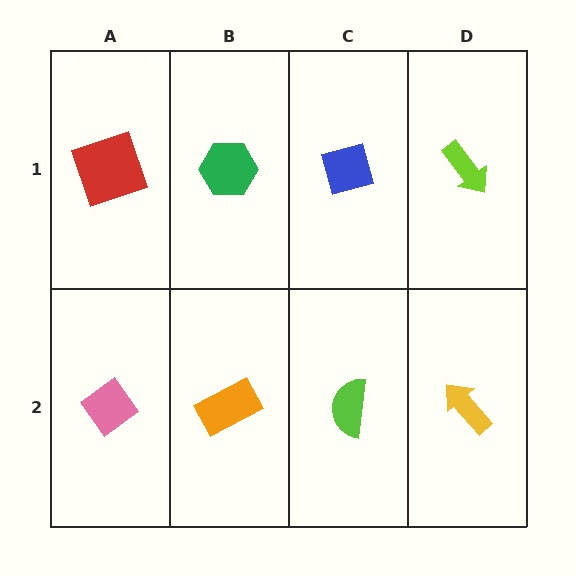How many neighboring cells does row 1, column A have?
2.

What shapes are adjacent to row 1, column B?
An orange rectangle (row 2, column B), a red square (row 1, column A), a blue diamond (row 1, column C).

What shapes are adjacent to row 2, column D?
A lime arrow (row 1, column D), a lime semicircle (row 2, column C).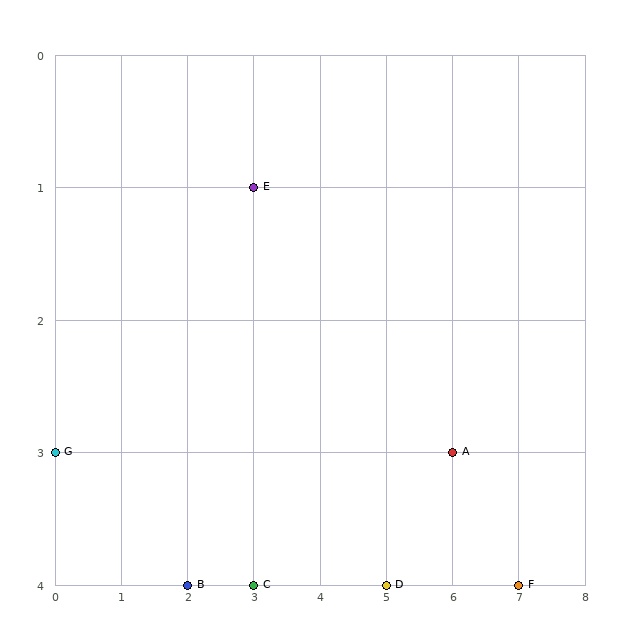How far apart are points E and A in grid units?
Points E and A are 3 columns and 2 rows apart (about 3.6 grid units diagonally).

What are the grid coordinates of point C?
Point C is at grid coordinates (3, 4).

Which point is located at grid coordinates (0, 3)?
Point G is at (0, 3).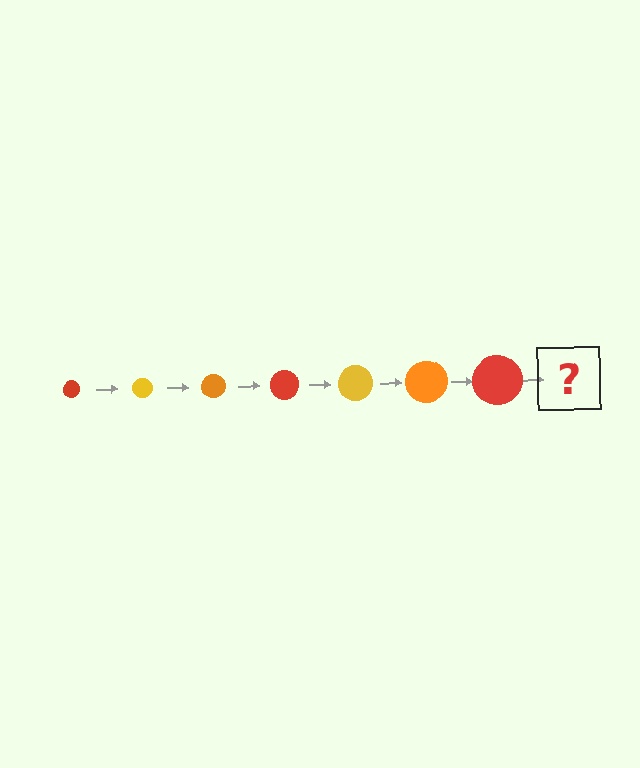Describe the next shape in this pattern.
It should be a yellow circle, larger than the previous one.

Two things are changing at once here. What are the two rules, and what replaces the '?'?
The two rules are that the circle grows larger each step and the color cycles through red, yellow, and orange. The '?' should be a yellow circle, larger than the previous one.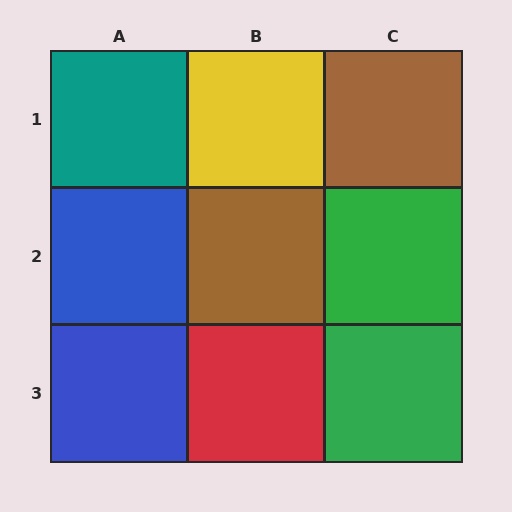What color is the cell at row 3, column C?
Green.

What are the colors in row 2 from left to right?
Blue, brown, green.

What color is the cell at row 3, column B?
Red.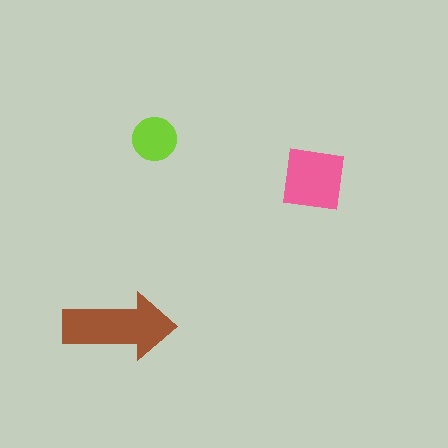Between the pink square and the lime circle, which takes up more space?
The pink square.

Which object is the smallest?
The lime circle.